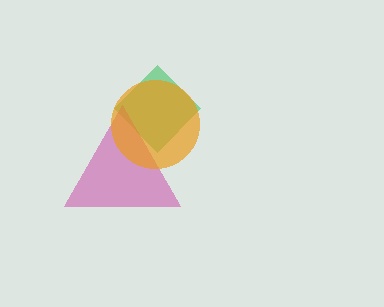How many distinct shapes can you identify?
There are 3 distinct shapes: a green diamond, a magenta triangle, an orange circle.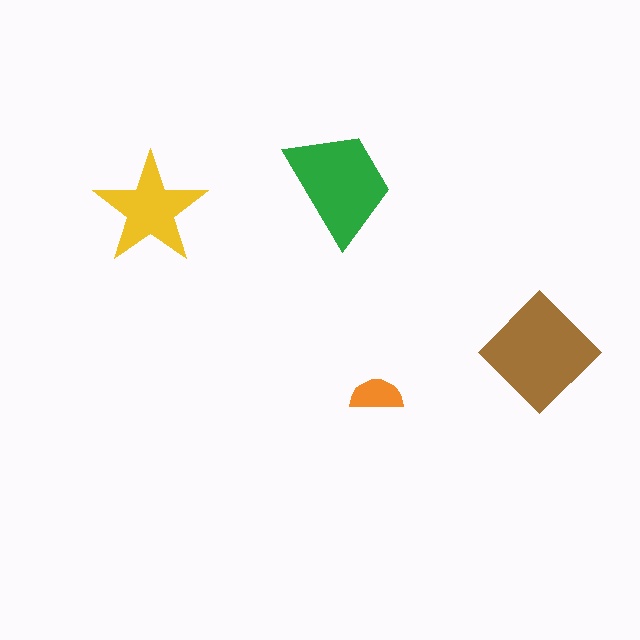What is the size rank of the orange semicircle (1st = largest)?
4th.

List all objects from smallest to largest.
The orange semicircle, the yellow star, the green trapezoid, the brown diamond.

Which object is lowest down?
The orange semicircle is bottommost.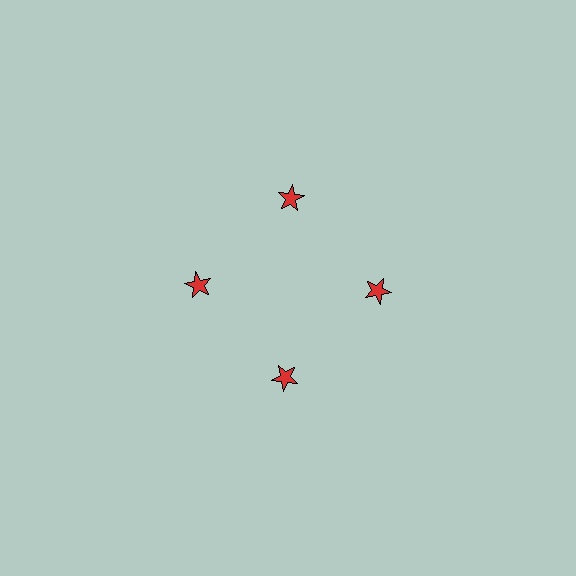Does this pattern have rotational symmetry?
Yes, this pattern has 4-fold rotational symmetry. It looks the same after rotating 90 degrees around the center.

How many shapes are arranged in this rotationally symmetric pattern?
There are 4 shapes, arranged in 4 groups of 1.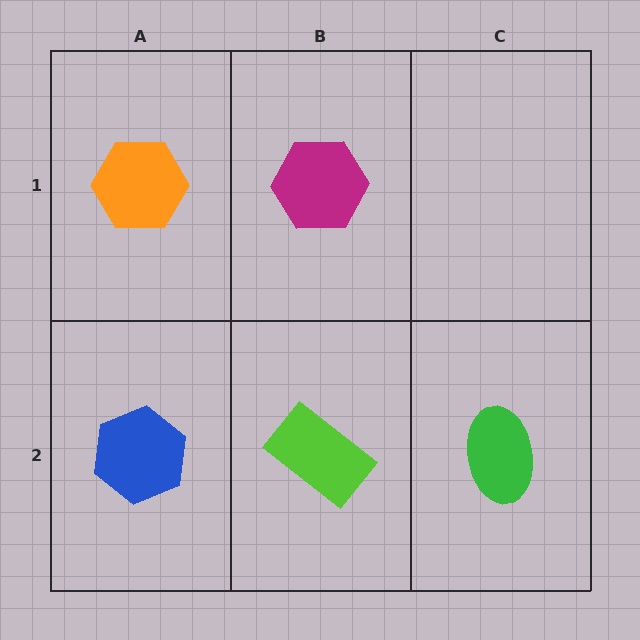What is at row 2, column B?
A lime rectangle.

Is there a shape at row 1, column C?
No, that cell is empty.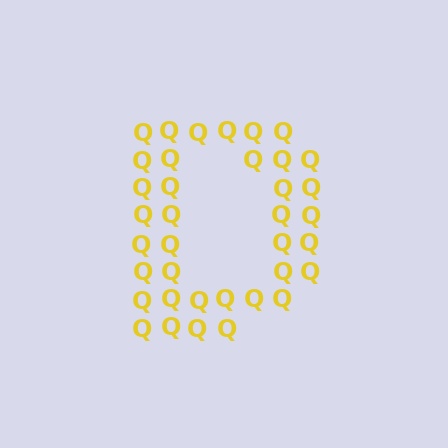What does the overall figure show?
The overall figure shows the letter D.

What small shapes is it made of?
It is made of small letter Q's.